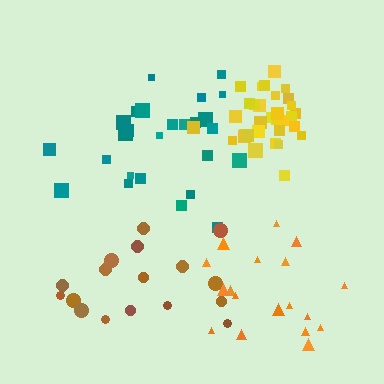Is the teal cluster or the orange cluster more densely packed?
Teal.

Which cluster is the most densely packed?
Yellow.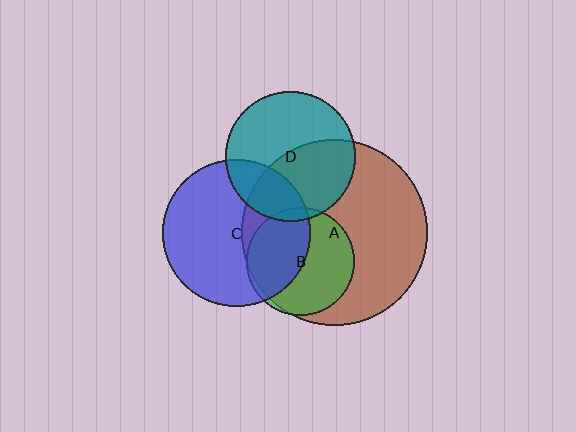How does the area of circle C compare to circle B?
Approximately 1.9 times.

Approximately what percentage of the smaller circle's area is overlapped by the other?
Approximately 40%.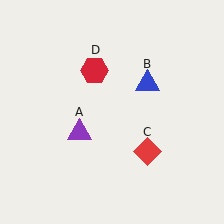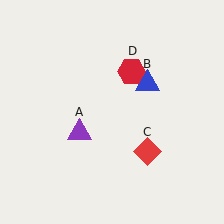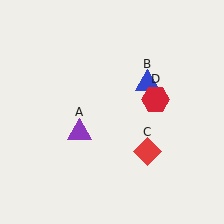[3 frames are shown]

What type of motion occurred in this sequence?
The red hexagon (object D) rotated clockwise around the center of the scene.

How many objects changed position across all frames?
1 object changed position: red hexagon (object D).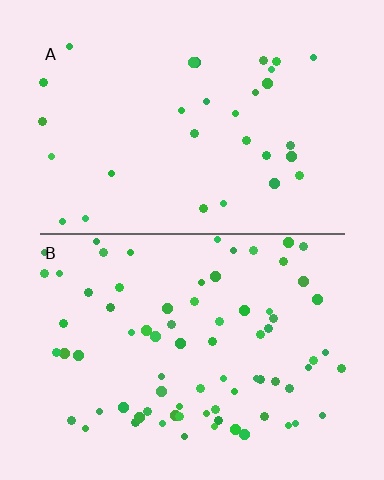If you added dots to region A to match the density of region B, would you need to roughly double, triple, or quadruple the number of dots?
Approximately double.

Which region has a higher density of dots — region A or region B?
B (the bottom).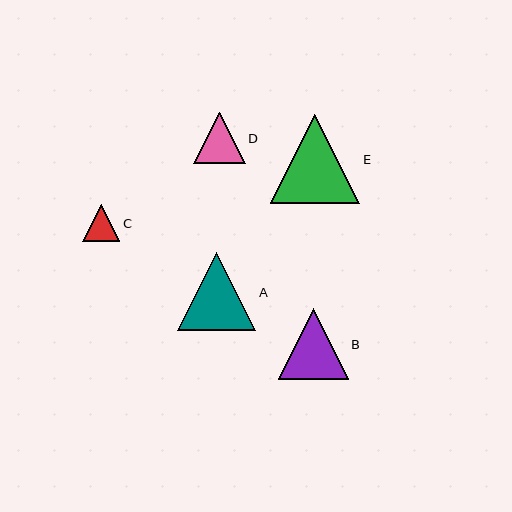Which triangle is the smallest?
Triangle C is the smallest with a size of approximately 37 pixels.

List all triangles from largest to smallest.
From largest to smallest: E, A, B, D, C.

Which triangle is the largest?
Triangle E is the largest with a size of approximately 89 pixels.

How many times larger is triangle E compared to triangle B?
Triangle E is approximately 1.3 times the size of triangle B.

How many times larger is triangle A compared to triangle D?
Triangle A is approximately 1.5 times the size of triangle D.